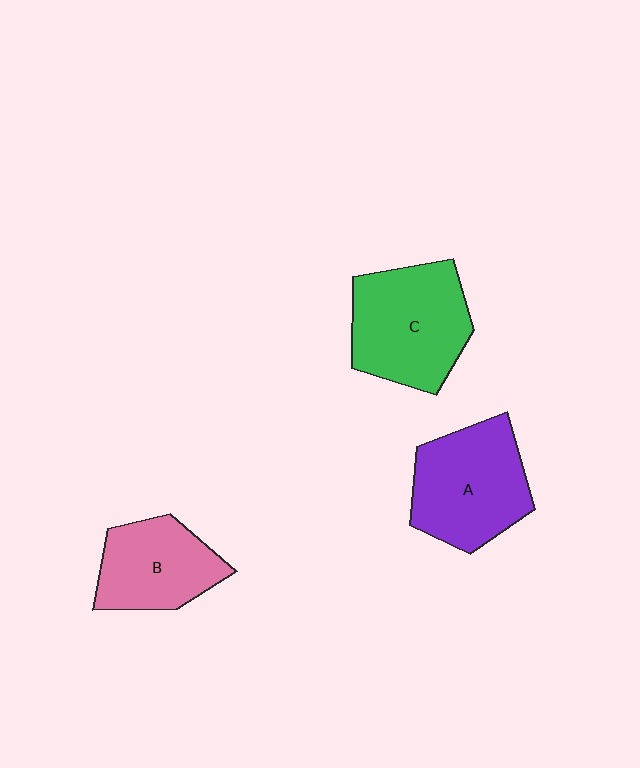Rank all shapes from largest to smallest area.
From largest to smallest: C (green), A (purple), B (pink).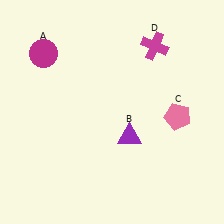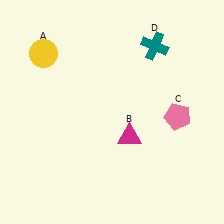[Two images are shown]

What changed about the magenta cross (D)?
In Image 1, D is magenta. In Image 2, it changed to teal.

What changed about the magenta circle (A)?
In Image 1, A is magenta. In Image 2, it changed to yellow.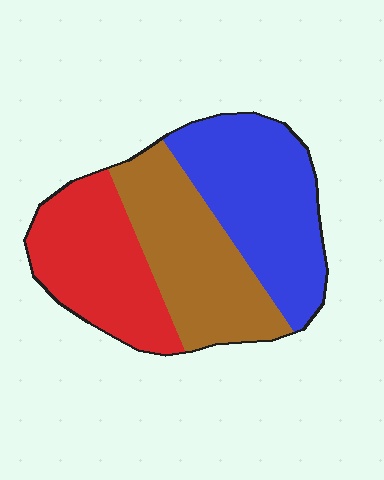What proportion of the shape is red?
Red covers 30% of the shape.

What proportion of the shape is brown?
Brown covers roughly 35% of the shape.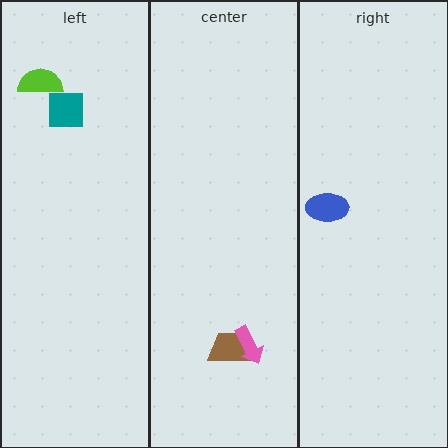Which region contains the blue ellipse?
The right region.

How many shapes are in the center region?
2.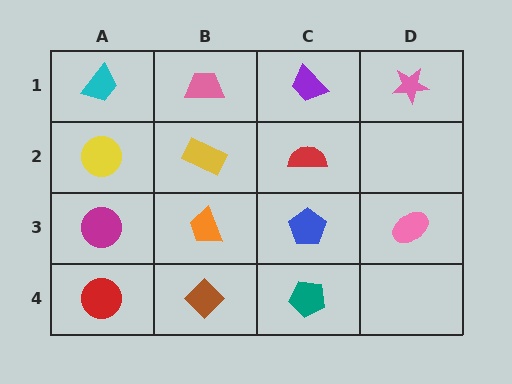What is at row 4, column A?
A red circle.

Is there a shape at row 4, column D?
No, that cell is empty.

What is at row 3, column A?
A magenta circle.